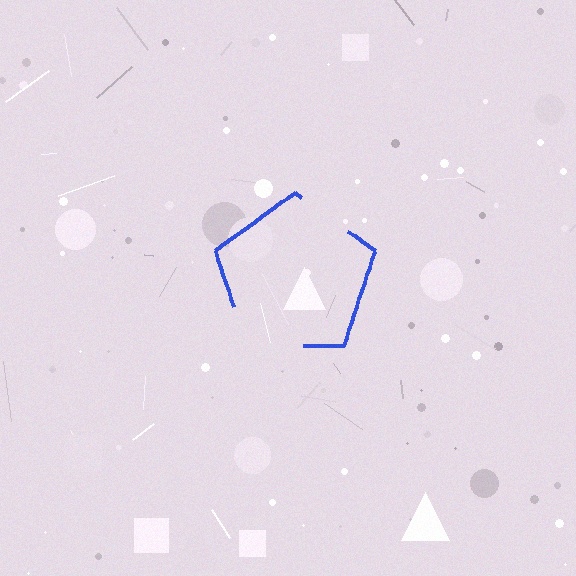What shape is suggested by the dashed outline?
The dashed outline suggests a pentagon.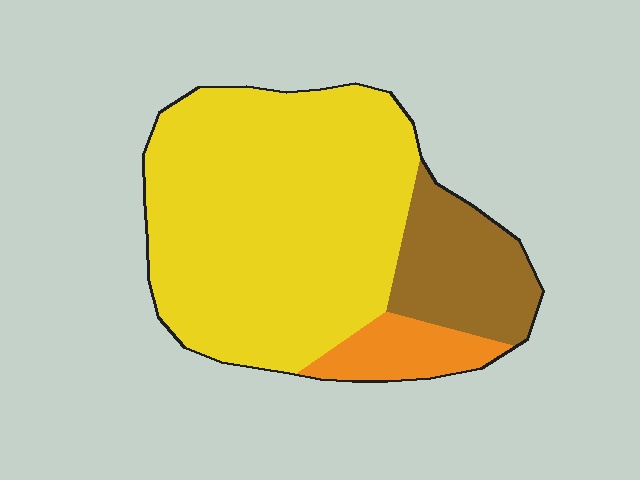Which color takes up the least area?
Orange, at roughly 10%.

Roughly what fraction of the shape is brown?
Brown covers 19% of the shape.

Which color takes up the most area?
Yellow, at roughly 70%.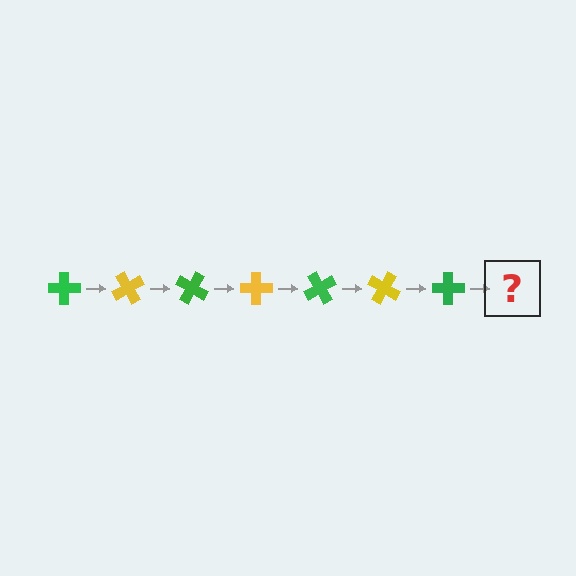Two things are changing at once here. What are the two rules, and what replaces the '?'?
The two rules are that it rotates 60 degrees each step and the color cycles through green and yellow. The '?' should be a yellow cross, rotated 420 degrees from the start.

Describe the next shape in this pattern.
It should be a yellow cross, rotated 420 degrees from the start.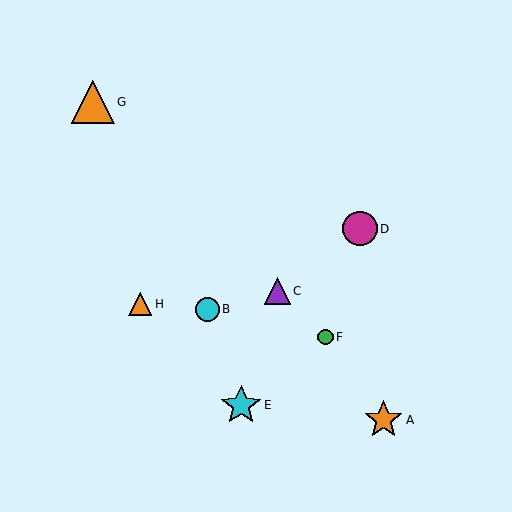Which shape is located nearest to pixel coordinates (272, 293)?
The purple triangle (labeled C) at (277, 291) is nearest to that location.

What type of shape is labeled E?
Shape E is a cyan star.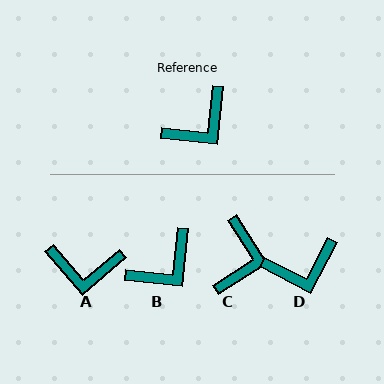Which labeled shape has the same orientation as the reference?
B.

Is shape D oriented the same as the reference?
No, it is off by about 21 degrees.